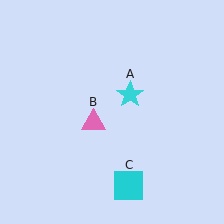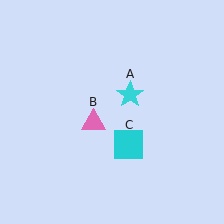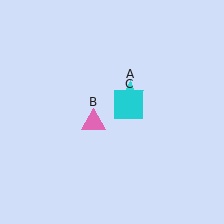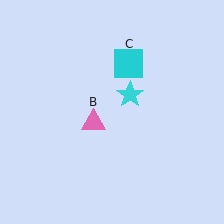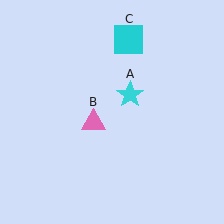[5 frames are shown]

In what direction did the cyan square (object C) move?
The cyan square (object C) moved up.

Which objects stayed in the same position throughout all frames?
Cyan star (object A) and pink triangle (object B) remained stationary.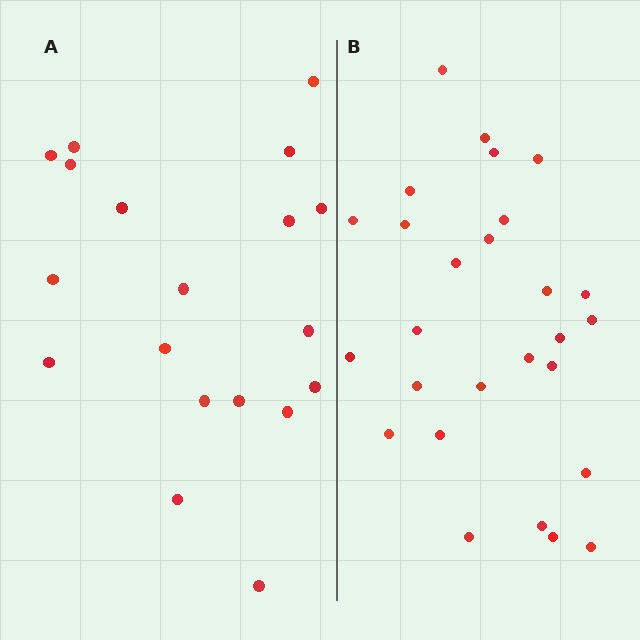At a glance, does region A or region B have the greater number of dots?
Region B (the right region) has more dots.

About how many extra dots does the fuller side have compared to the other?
Region B has roughly 8 or so more dots than region A.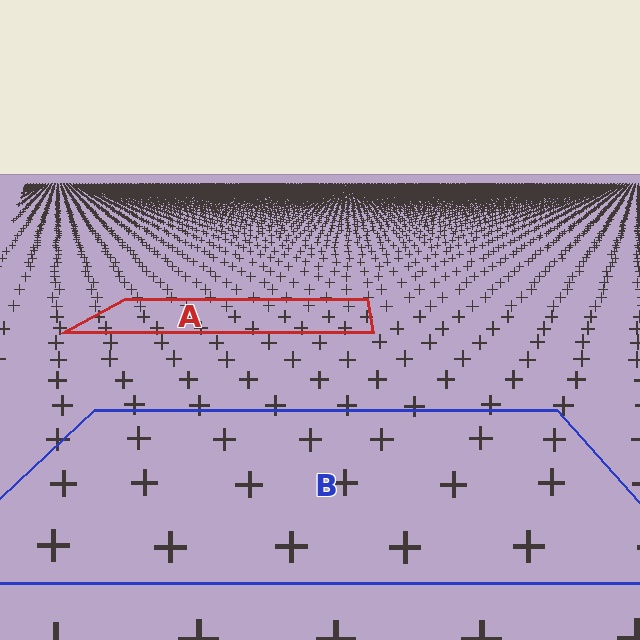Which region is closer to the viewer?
Region B is closer. The texture elements there are larger and more spread out.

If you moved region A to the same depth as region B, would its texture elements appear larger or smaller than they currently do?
They would appear larger. At a closer depth, the same texture elements are projected at a bigger on-screen size.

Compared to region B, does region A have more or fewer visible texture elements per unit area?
Region A has more texture elements per unit area — they are packed more densely because it is farther away.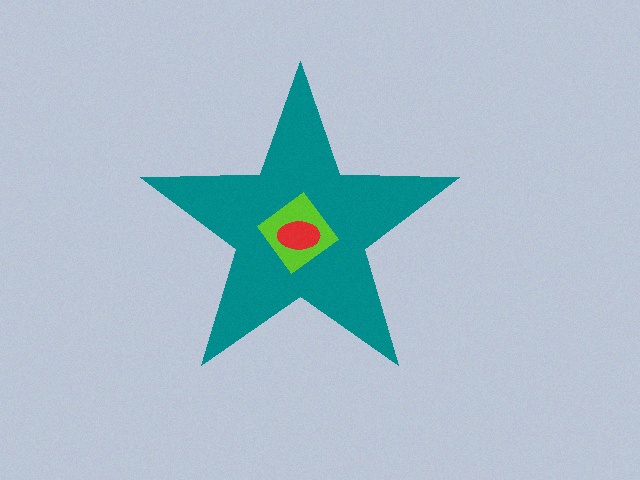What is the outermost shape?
The teal star.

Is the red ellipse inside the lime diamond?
Yes.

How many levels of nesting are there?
3.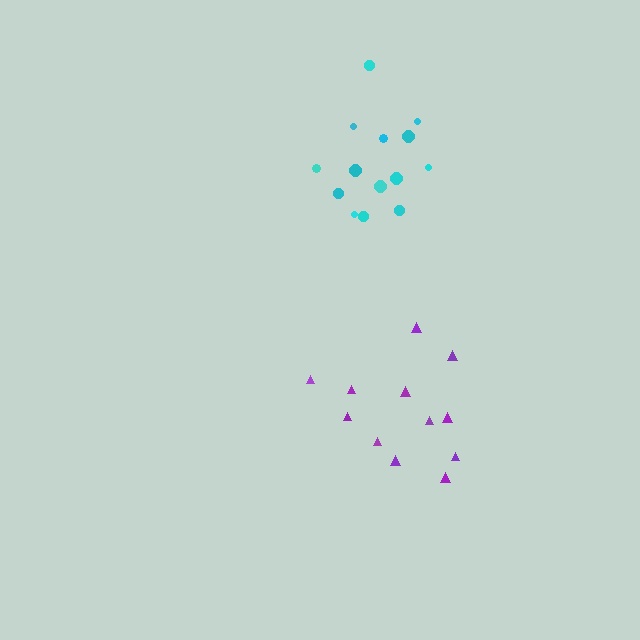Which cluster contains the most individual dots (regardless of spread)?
Cyan (14).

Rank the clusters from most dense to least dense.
cyan, purple.